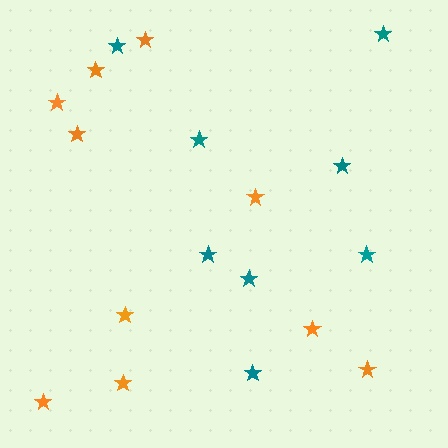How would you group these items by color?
There are 2 groups: one group of orange stars (10) and one group of teal stars (8).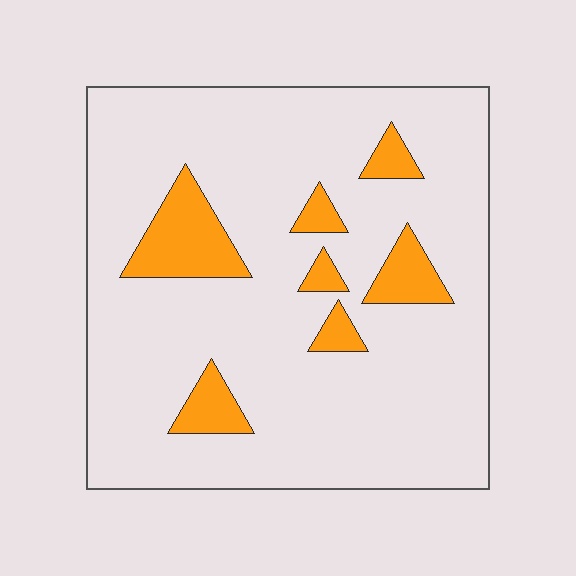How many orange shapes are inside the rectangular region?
7.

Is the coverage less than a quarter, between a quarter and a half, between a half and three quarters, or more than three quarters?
Less than a quarter.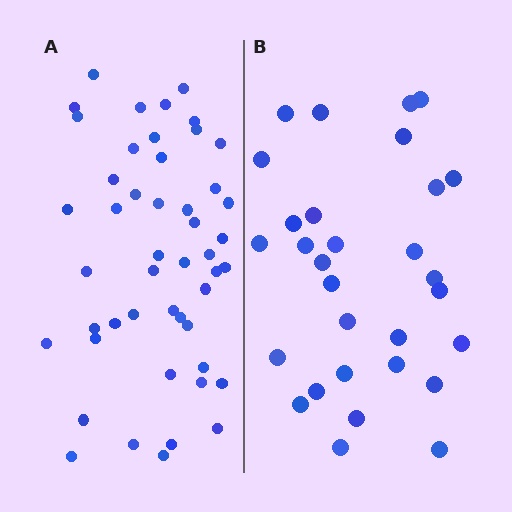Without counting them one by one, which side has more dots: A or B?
Region A (the left region) has more dots.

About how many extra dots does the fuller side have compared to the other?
Region A has approximately 20 more dots than region B.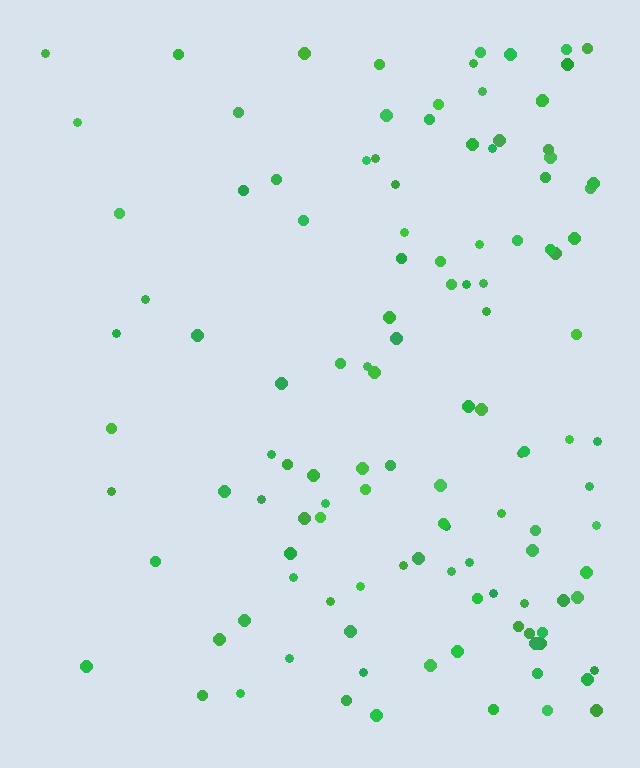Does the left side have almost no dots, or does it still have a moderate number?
Still a moderate number, just noticeably fewer than the right.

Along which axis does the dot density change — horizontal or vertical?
Horizontal.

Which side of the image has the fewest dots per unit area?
The left.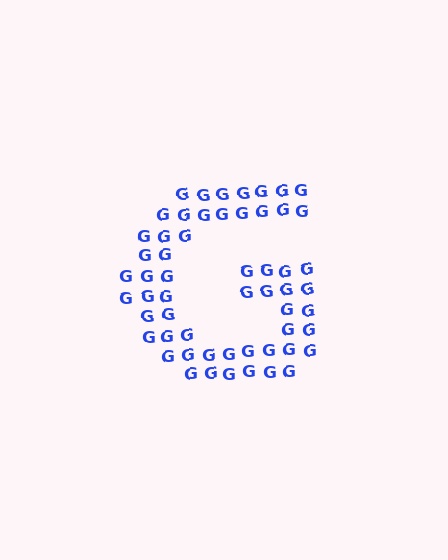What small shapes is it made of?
It is made of small letter G's.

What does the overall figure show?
The overall figure shows the letter G.